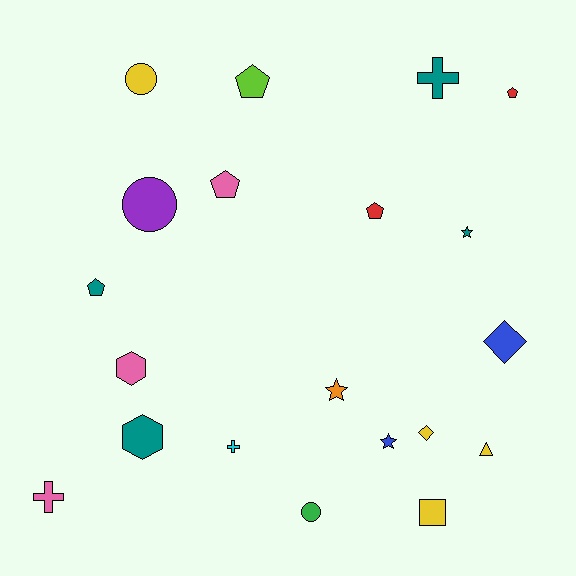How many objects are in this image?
There are 20 objects.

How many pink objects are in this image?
There are 3 pink objects.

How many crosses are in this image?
There are 3 crosses.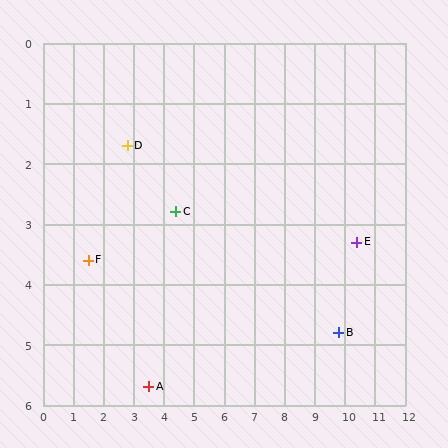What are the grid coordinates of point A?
Point A is at approximately (3.5, 5.7).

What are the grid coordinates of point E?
Point E is at approximately (10.4, 3.3).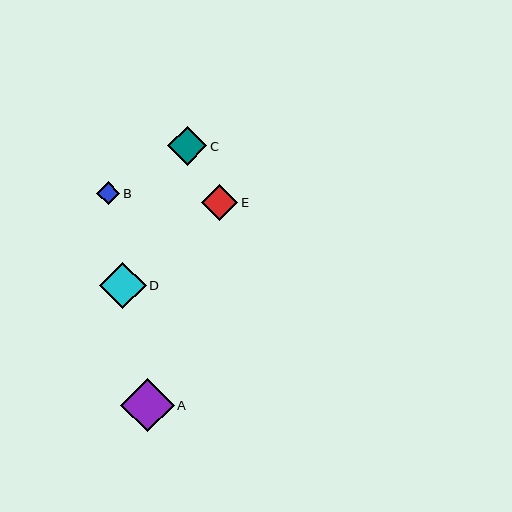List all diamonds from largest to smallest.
From largest to smallest: A, D, C, E, B.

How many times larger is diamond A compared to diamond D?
Diamond A is approximately 1.2 times the size of diamond D.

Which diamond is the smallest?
Diamond B is the smallest with a size of approximately 23 pixels.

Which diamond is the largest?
Diamond A is the largest with a size of approximately 54 pixels.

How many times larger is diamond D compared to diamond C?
Diamond D is approximately 1.2 times the size of diamond C.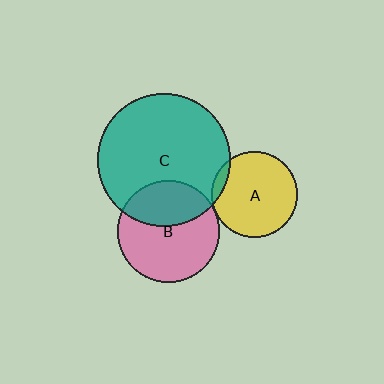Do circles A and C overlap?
Yes.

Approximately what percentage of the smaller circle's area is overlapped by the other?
Approximately 5%.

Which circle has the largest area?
Circle C (teal).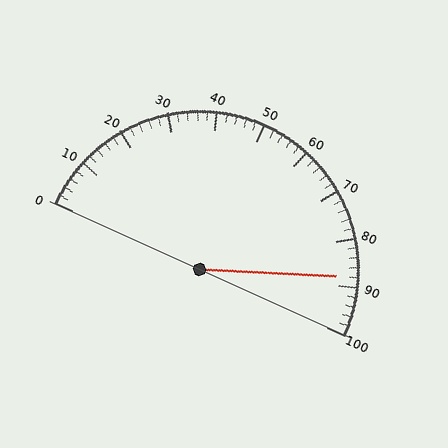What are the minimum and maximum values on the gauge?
The gauge ranges from 0 to 100.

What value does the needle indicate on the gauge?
The needle indicates approximately 88.